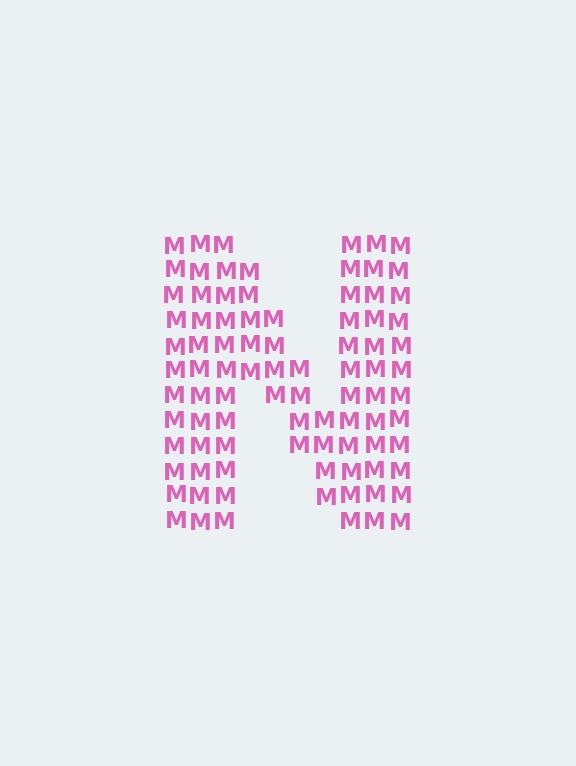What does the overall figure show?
The overall figure shows the letter N.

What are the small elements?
The small elements are letter M's.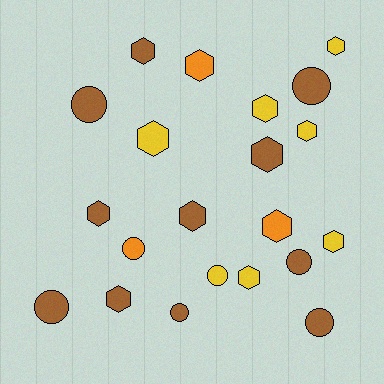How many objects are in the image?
There are 21 objects.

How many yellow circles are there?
There is 1 yellow circle.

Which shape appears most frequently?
Hexagon, with 13 objects.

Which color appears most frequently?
Brown, with 11 objects.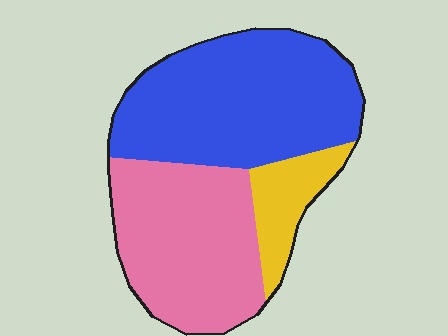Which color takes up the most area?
Blue, at roughly 50%.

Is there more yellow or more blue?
Blue.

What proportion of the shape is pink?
Pink covers about 40% of the shape.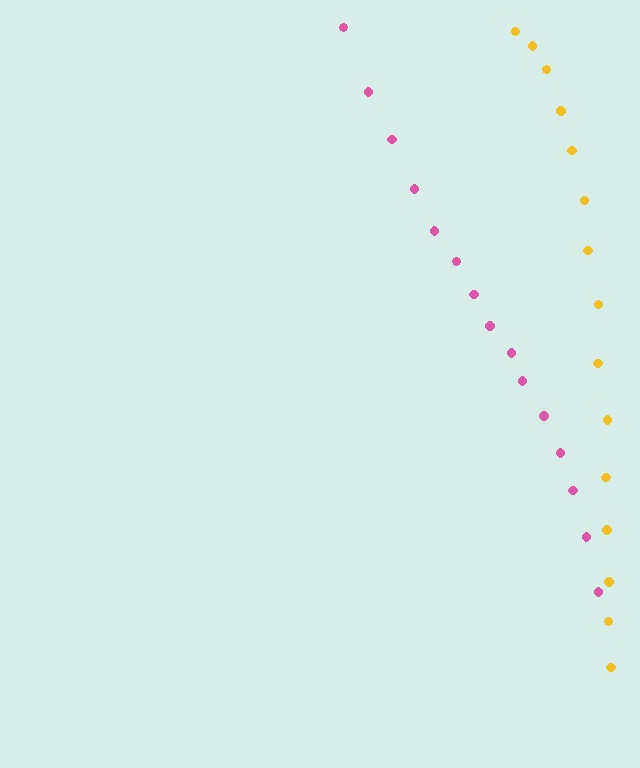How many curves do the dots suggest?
There are 2 distinct paths.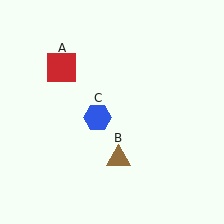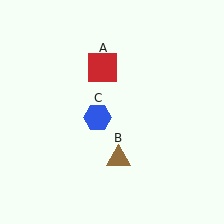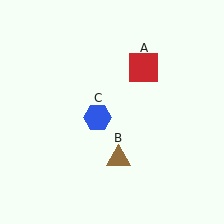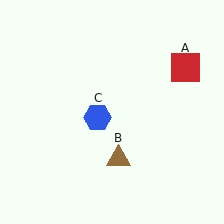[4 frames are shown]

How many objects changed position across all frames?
1 object changed position: red square (object A).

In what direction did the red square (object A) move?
The red square (object A) moved right.